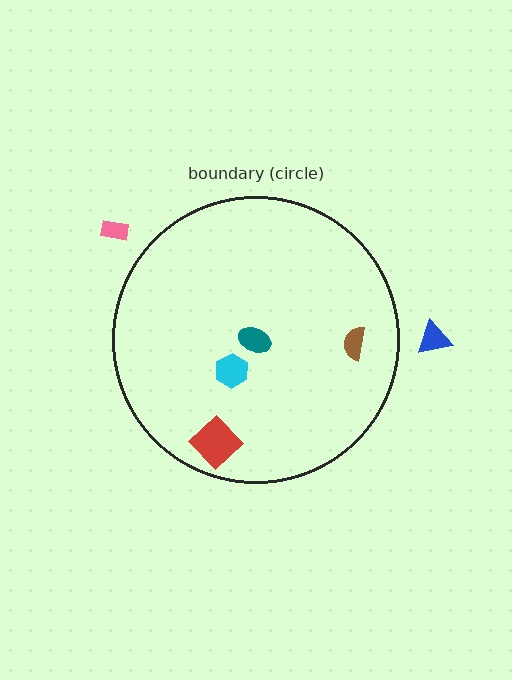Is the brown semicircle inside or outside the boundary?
Inside.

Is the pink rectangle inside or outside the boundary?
Outside.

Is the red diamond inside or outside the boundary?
Inside.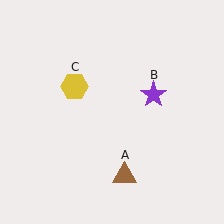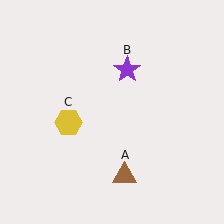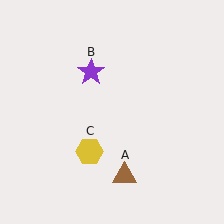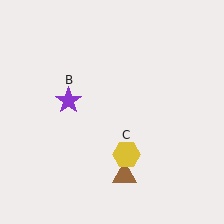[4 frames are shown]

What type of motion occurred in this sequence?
The purple star (object B), yellow hexagon (object C) rotated counterclockwise around the center of the scene.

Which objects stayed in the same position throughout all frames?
Brown triangle (object A) remained stationary.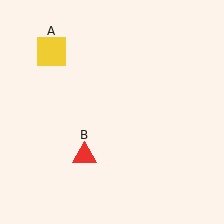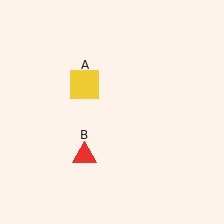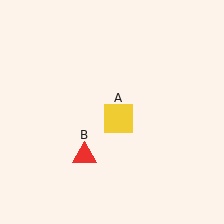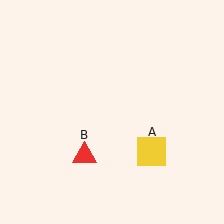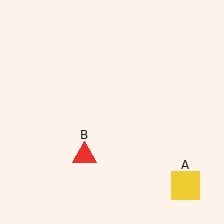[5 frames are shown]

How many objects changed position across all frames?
1 object changed position: yellow square (object A).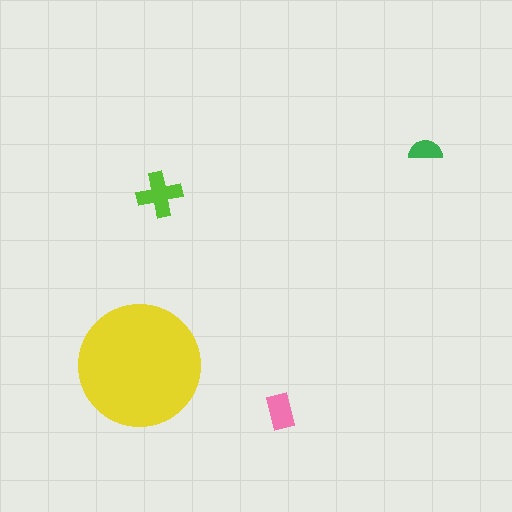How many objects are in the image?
There are 4 objects in the image.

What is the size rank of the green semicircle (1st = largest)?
4th.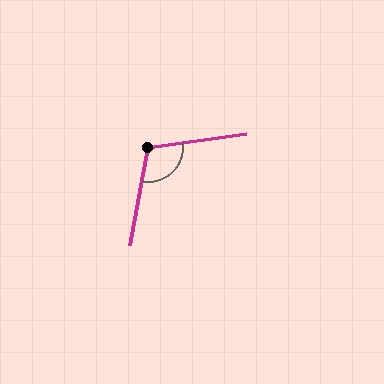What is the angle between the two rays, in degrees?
Approximately 109 degrees.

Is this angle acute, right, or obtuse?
It is obtuse.